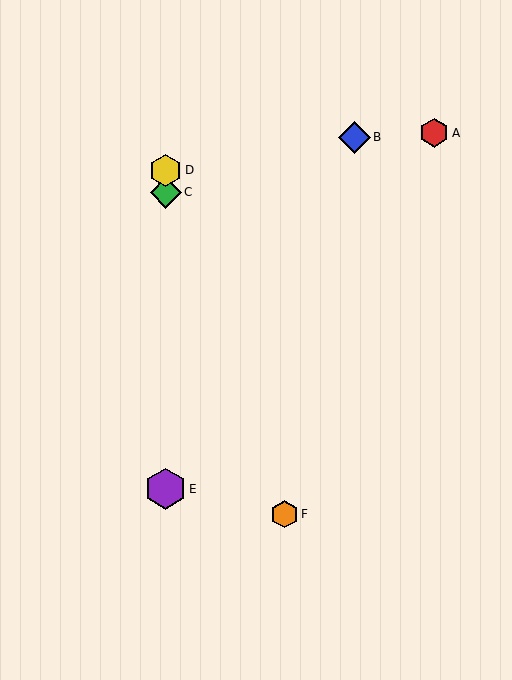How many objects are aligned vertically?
3 objects (C, D, E) are aligned vertically.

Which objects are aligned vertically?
Objects C, D, E are aligned vertically.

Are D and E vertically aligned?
Yes, both are at x≈166.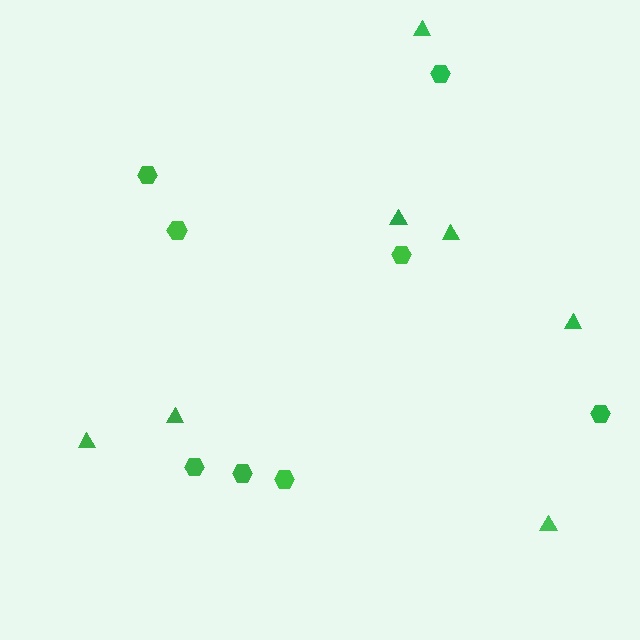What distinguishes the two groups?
There are 2 groups: one group of hexagons (8) and one group of triangles (7).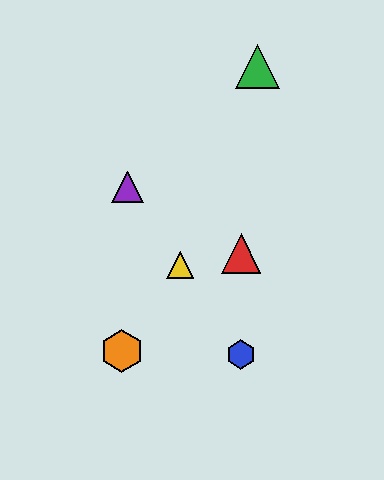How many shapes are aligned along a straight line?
3 shapes (the blue hexagon, the yellow triangle, the purple triangle) are aligned along a straight line.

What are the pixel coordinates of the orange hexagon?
The orange hexagon is at (122, 351).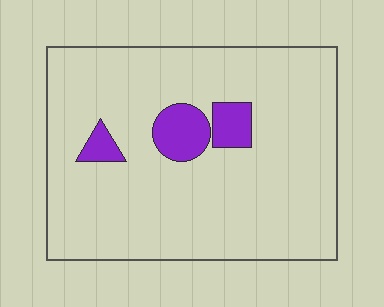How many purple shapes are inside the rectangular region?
3.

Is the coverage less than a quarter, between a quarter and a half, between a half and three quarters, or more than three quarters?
Less than a quarter.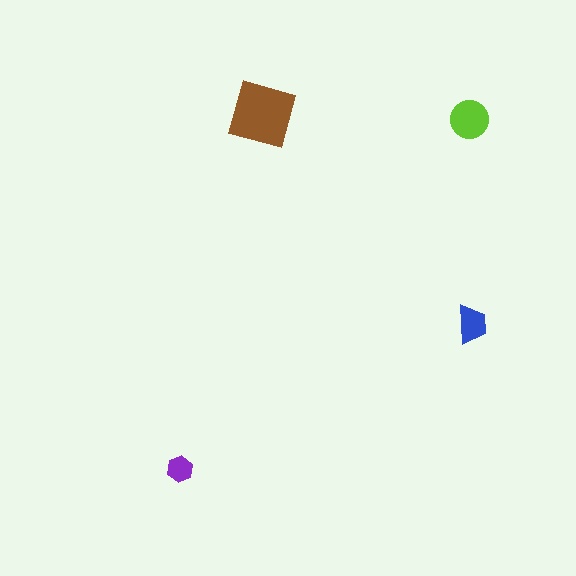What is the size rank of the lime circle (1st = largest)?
2nd.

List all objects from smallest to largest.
The purple hexagon, the blue trapezoid, the lime circle, the brown square.